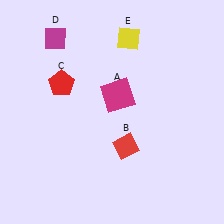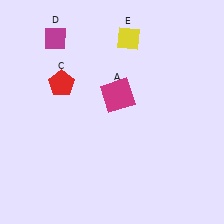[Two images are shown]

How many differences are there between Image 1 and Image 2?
There is 1 difference between the two images.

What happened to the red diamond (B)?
The red diamond (B) was removed in Image 2. It was in the bottom-right area of Image 1.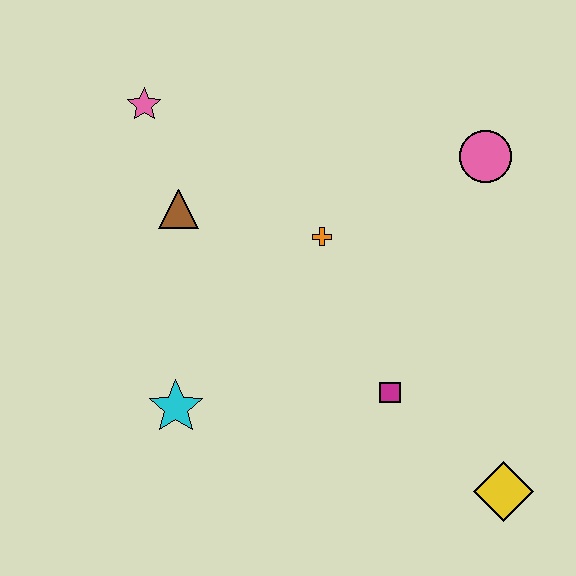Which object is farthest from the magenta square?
The pink star is farthest from the magenta square.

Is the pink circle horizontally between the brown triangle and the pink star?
No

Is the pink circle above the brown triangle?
Yes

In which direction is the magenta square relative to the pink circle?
The magenta square is below the pink circle.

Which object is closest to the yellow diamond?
The magenta square is closest to the yellow diamond.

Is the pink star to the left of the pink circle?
Yes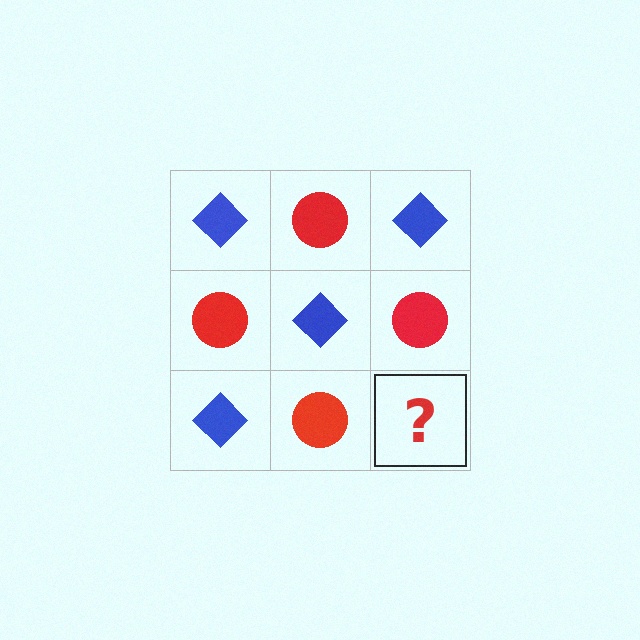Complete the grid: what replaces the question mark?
The question mark should be replaced with a blue diamond.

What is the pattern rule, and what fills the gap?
The rule is that it alternates blue diamond and red circle in a checkerboard pattern. The gap should be filled with a blue diamond.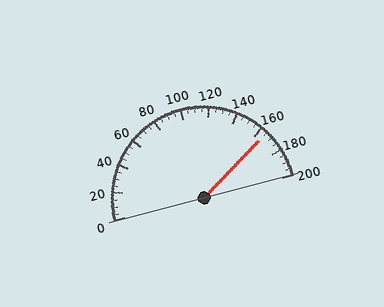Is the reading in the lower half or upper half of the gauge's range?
The reading is in the upper half of the range (0 to 200).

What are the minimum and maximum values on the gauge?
The gauge ranges from 0 to 200.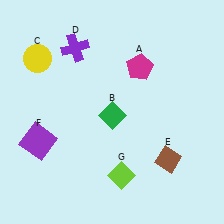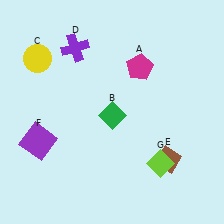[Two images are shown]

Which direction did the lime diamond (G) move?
The lime diamond (G) moved right.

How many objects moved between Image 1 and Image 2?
1 object moved between the two images.